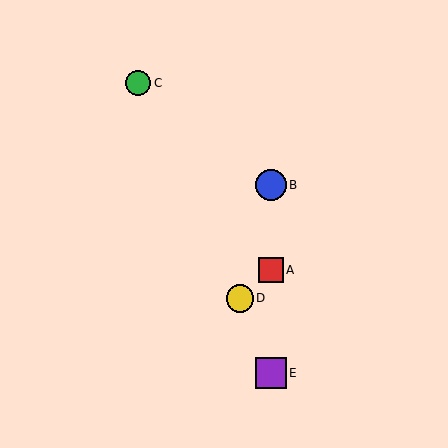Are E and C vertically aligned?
No, E is at x≈271 and C is at x≈138.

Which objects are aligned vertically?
Objects A, B, E are aligned vertically.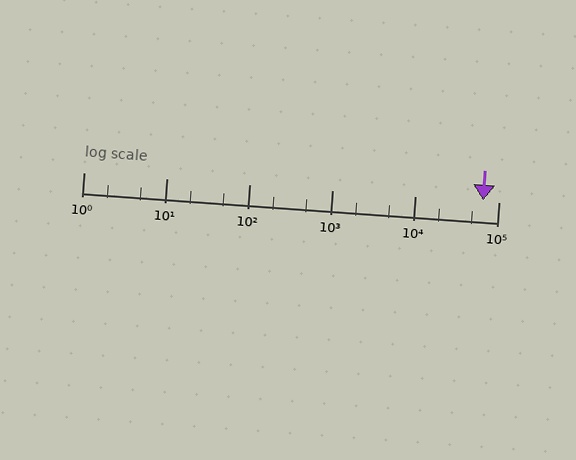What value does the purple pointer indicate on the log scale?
The pointer indicates approximately 65000.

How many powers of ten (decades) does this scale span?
The scale spans 5 decades, from 1 to 100000.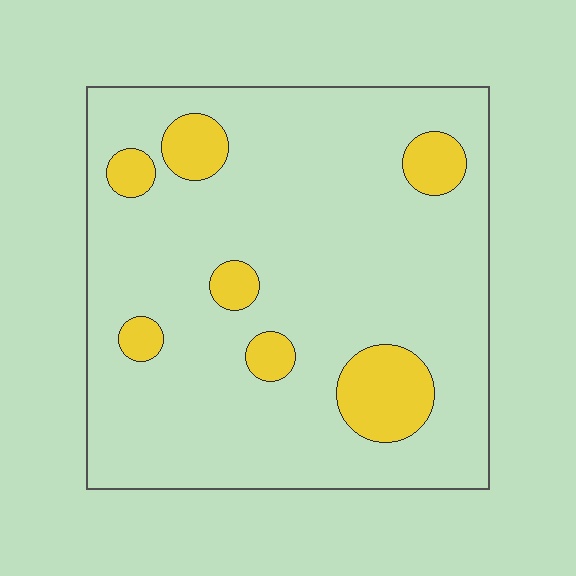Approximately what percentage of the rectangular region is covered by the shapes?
Approximately 15%.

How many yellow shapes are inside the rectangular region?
7.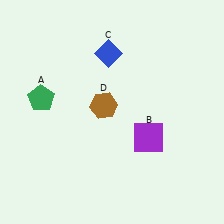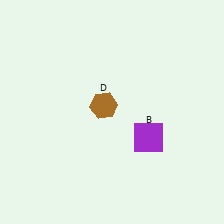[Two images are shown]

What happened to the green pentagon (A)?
The green pentagon (A) was removed in Image 2. It was in the top-left area of Image 1.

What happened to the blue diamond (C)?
The blue diamond (C) was removed in Image 2. It was in the top-left area of Image 1.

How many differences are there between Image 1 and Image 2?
There are 2 differences between the two images.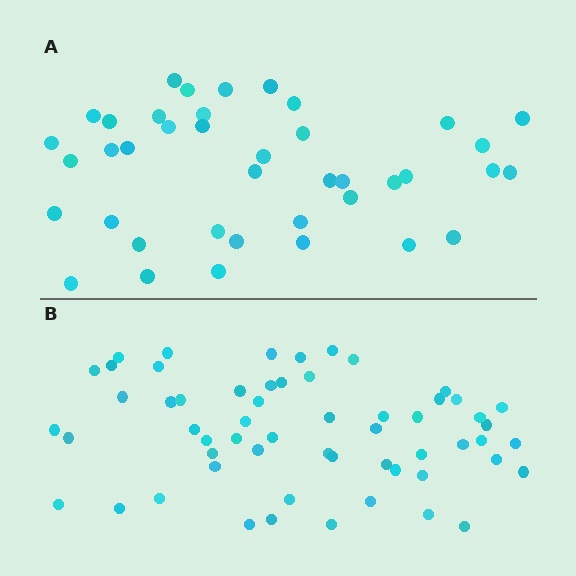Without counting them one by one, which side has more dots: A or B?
Region B (the bottom region) has more dots.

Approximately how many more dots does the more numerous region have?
Region B has approximately 20 more dots than region A.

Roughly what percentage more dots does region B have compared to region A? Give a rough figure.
About 45% more.